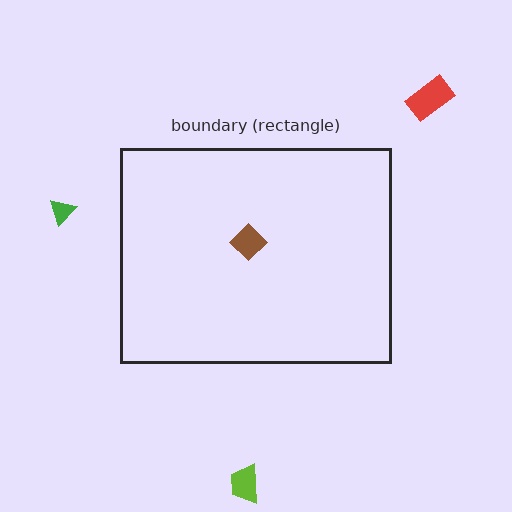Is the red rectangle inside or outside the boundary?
Outside.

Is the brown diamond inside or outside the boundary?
Inside.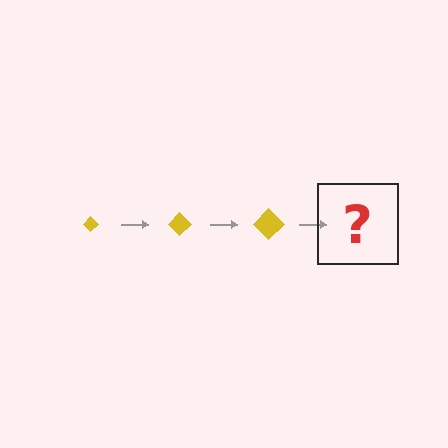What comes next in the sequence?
The next element should be a yellow diamond, larger than the previous one.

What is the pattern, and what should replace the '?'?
The pattern is that the diamond gets progressively larger each step. The '?' should be a yellow diamond, larger than the previous one.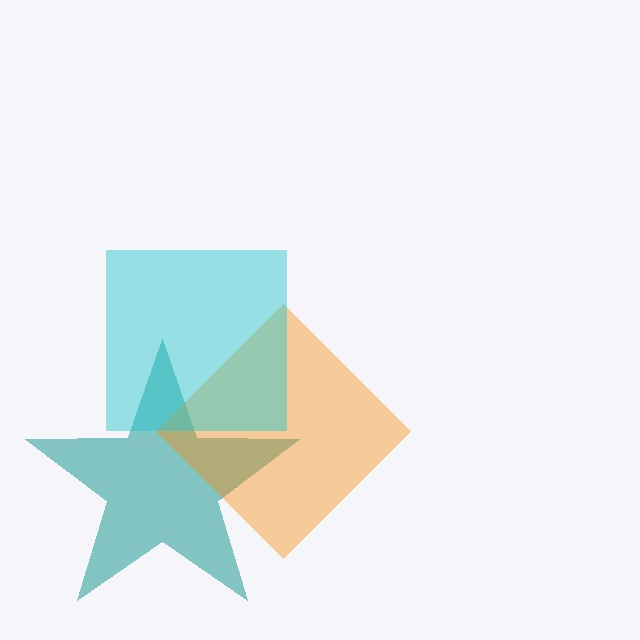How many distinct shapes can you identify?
There are 3 distinct shapes: a teal star, an orange diamond, a cyan square.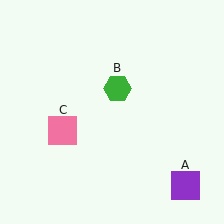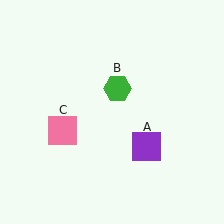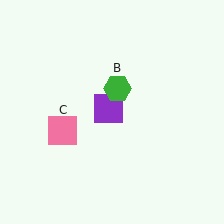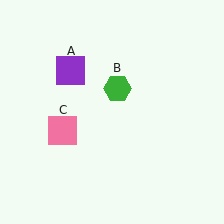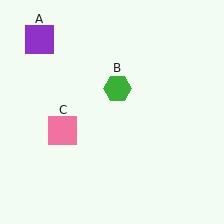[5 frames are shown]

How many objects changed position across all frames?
1 object changed position: purple square (object A).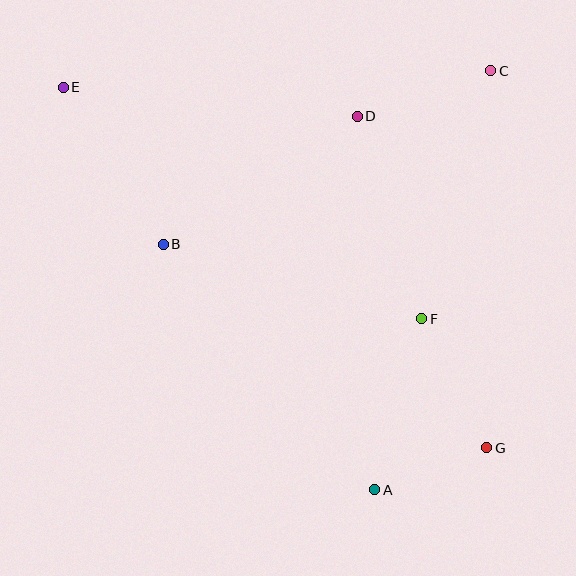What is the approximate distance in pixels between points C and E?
The distance between C and E is approximately 428 pixels.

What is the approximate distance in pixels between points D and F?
The distance between D and F is approximately 213 pixels.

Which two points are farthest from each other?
Points E and G are farthest from each other.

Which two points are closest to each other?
Points A and G are closest to each other.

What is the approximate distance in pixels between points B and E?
The distance between B and E is approximately 186 pixels.